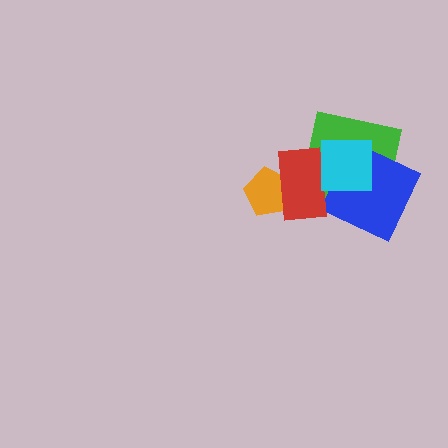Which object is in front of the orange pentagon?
The red rectangle is in front of the orange pentagon.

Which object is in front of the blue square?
The cyan square is in front of the blue square.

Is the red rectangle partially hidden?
Yes, it is partially covered by another shape.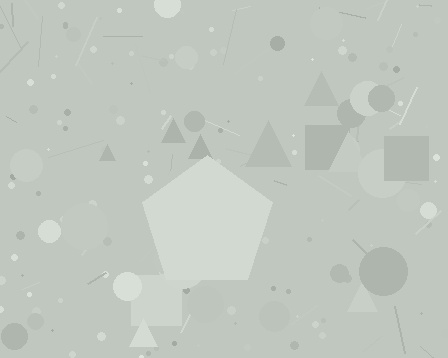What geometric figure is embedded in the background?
A pentagon is embedded in the background.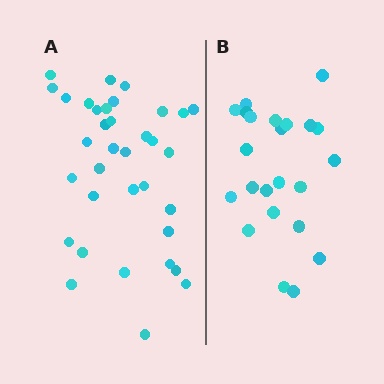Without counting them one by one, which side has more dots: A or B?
Region A (the left region) has more dots.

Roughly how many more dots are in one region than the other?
Region A has roughly 12 or so more dots than region B.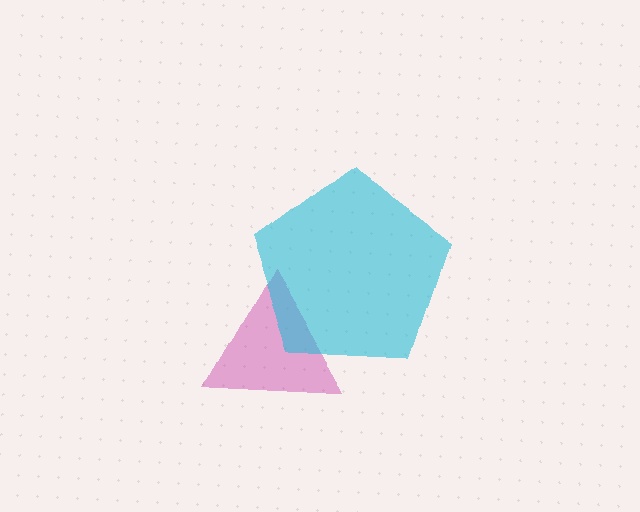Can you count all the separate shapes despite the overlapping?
Yes, there are 2 separate shapes.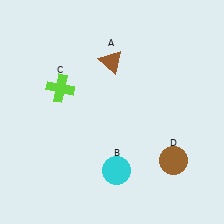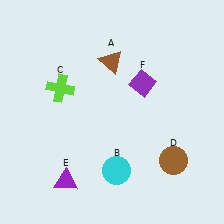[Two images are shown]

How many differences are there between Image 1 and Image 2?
There are 2 differences between the two images.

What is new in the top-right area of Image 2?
A purple diamond (F) was added in the top-right area of Image 2.